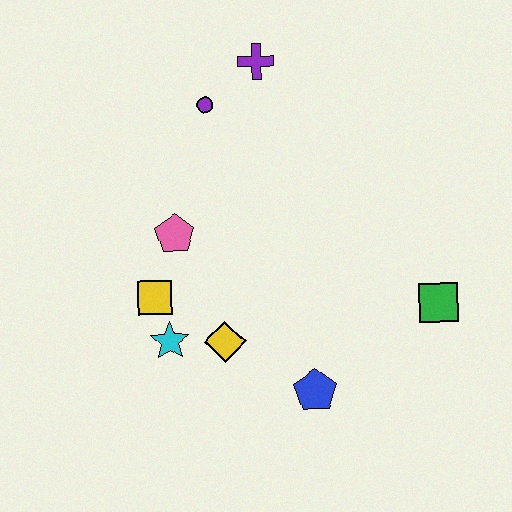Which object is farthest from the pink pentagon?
The green square is farthest from the pink pentagon.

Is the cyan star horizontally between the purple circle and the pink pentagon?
No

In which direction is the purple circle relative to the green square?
The purple circle is to the left of the green square.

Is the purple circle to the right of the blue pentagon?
No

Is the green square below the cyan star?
No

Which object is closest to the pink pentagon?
The yellow square is closest to the pink pentagon.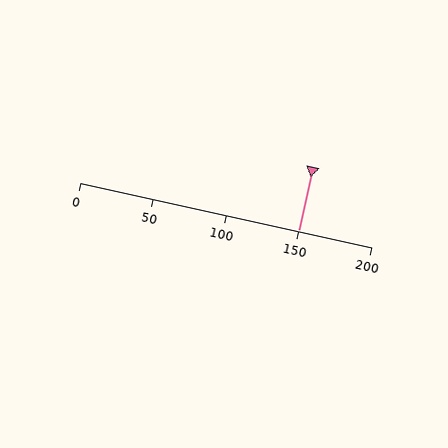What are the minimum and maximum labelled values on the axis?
The axis runs from 0 to 200.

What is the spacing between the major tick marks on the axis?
The major ticks are spaced 50 apart.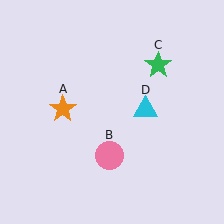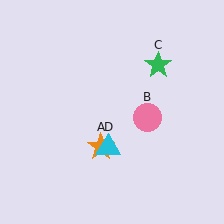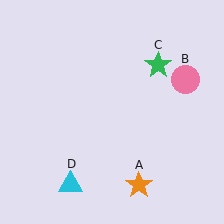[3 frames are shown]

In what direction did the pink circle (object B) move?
The pink circle (object B) moved up and to the right.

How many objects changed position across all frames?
3 objects changed position: orange star (object A), pink circle (object B), cyan triangle (object D).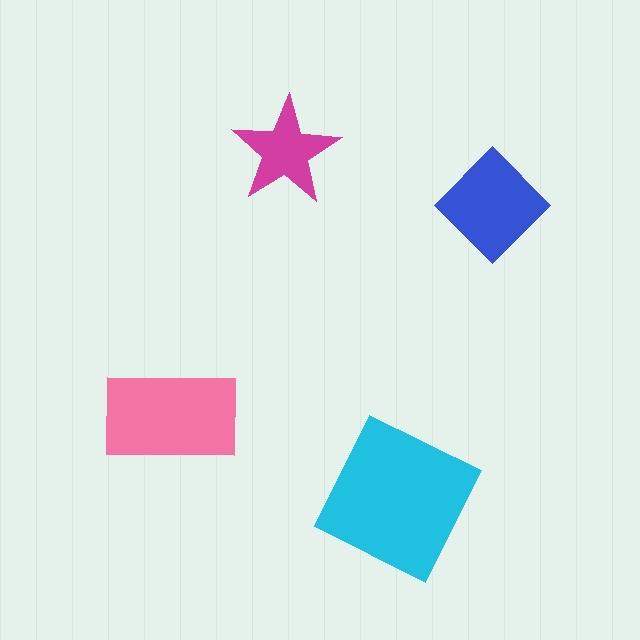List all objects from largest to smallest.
The cyan square, the pink rectangle, the blue diamond, the magenta star.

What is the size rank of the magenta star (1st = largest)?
4th.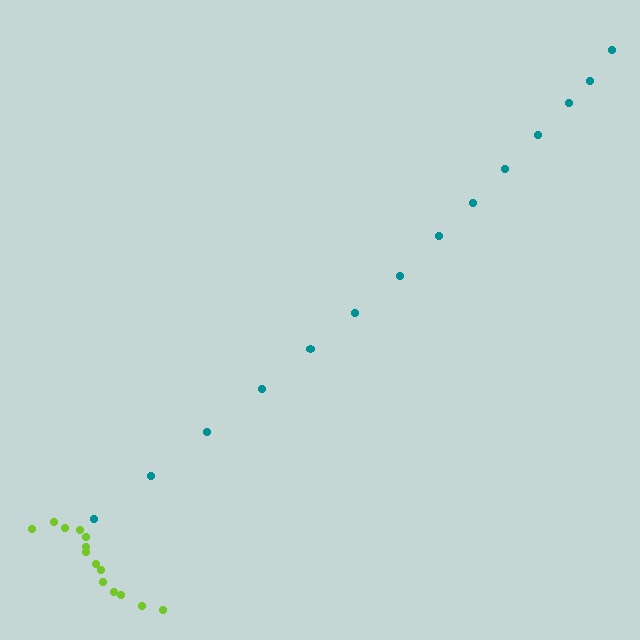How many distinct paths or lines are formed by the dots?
There are 2 distinct paths.